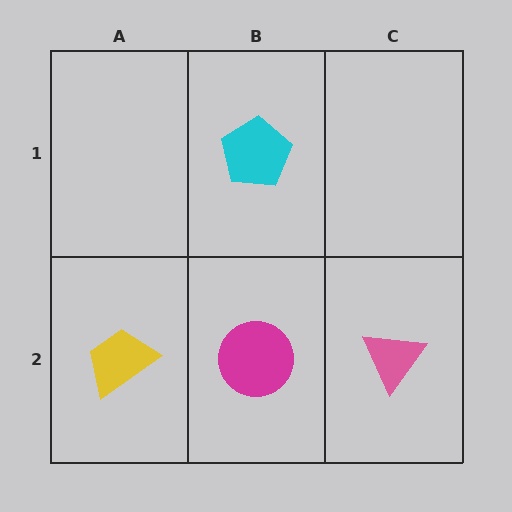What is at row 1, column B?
A cyan pentagon.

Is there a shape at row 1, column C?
No, that cell is empty.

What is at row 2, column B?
A magenta circle.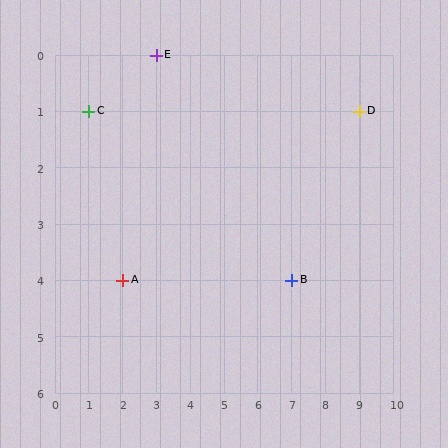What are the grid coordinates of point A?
Point A is at grid coordinates (2, 4).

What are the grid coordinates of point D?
Point D is at grid coordinates (9, 1).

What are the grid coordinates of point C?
Point C is at grid coordinates (1, 1).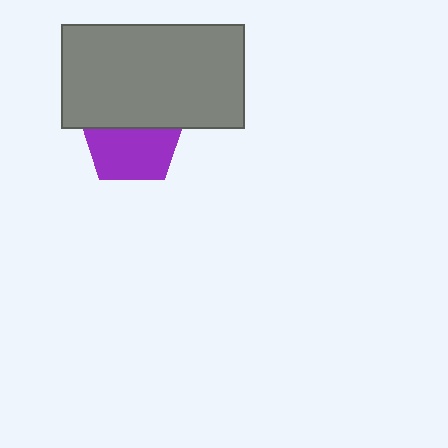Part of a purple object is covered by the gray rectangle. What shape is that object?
It is a pentagon.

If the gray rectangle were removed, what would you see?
You would see the complete purple pentagon.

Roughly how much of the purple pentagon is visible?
About half of it is visible (roughly 55%).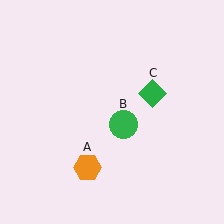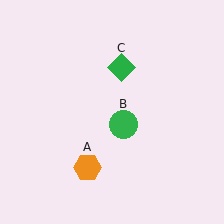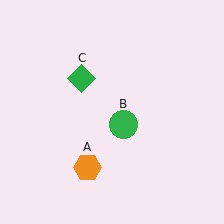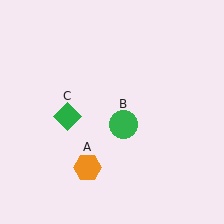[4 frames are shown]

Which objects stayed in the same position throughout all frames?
Orange hexagon (object A) and green circle (object B) remained stationary.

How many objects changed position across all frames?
1 object changed position: green diamond (object C).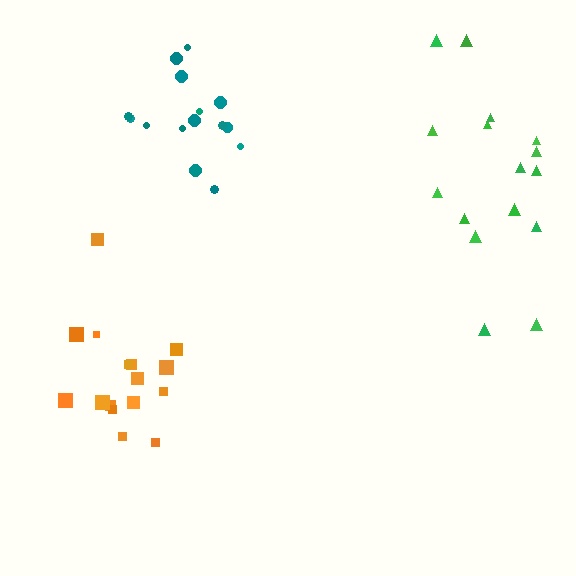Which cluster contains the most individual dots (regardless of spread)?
Green (16).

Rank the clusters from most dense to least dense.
orange, teal, green.